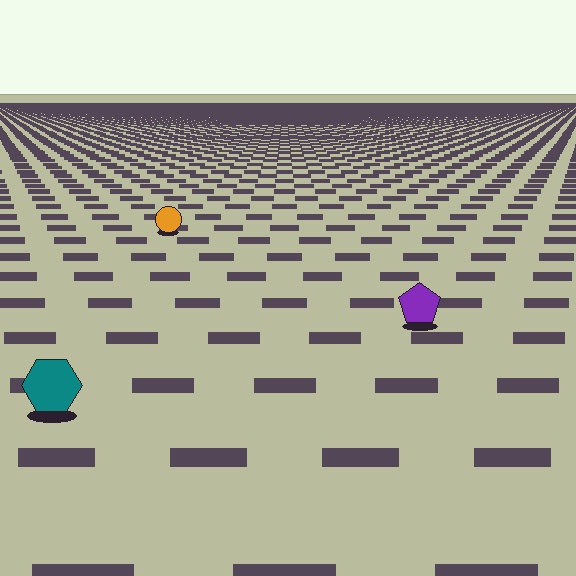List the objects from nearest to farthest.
From nearest to farthest: the teal hexagon, the purple pentagon, the orange circle.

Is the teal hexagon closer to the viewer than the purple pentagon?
Yes. The teal hexagon is closer — you can tell from the texture gradient: the ground texture is coarser near it.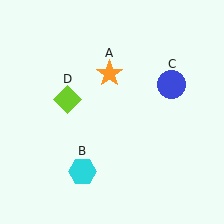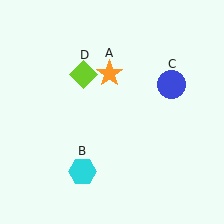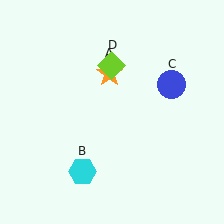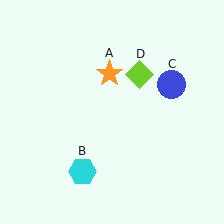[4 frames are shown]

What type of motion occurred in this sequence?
The lime diamond (object D) rotated clockwise around the center of the scene.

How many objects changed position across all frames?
1 object changed position: lime diamond (object D).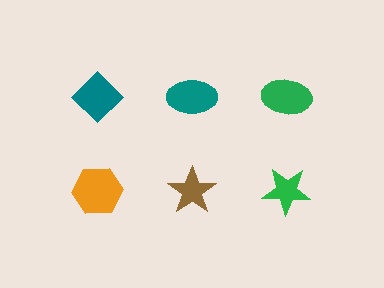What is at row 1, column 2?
A teal ellipse.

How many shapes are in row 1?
3 shapes.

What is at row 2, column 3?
A green star.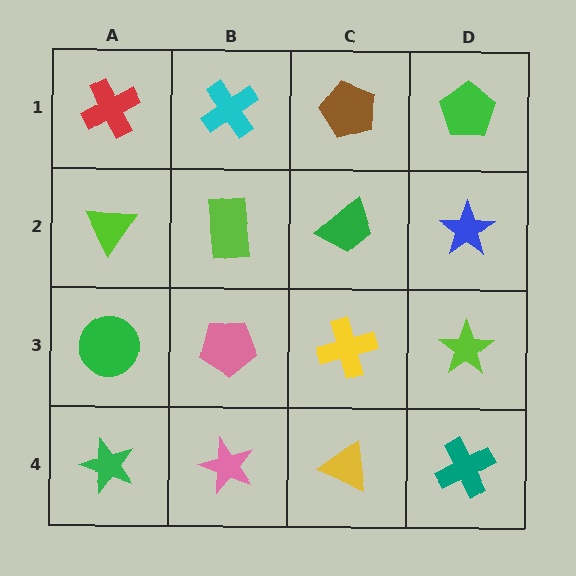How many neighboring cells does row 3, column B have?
4.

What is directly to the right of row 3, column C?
A lime star.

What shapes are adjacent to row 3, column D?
A blue star (row 2, column D), a teal cross (row 4, column D), a yellow cross (row 3, column C).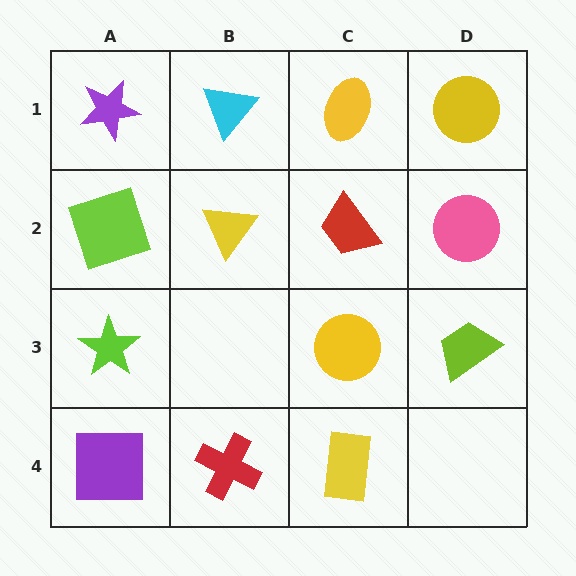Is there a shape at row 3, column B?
No, that cell is empty.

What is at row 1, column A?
A purple star.